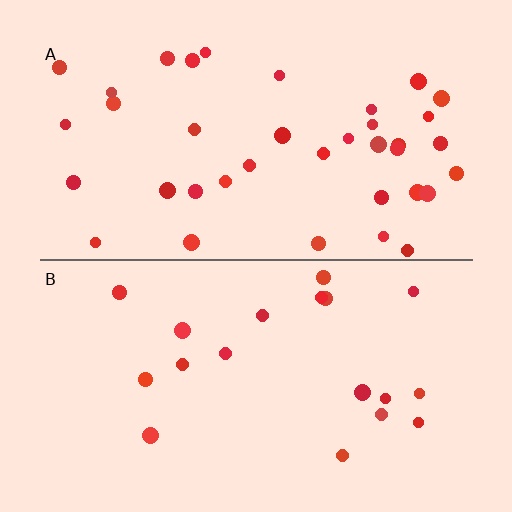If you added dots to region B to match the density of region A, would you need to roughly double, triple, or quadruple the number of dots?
Approximately double.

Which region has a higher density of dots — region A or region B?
A (the top).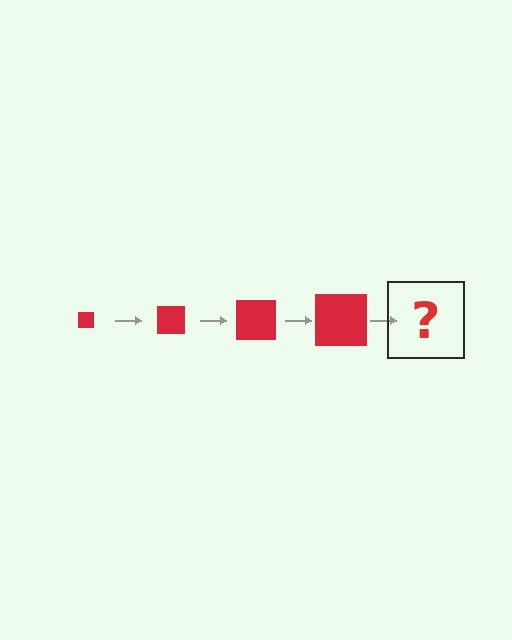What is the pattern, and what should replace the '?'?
The pattern is that the square gets progressively larger each step. The '?' should be a red square, larger than the previous one.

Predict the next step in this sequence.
The next step is a red square, larger than the previous one.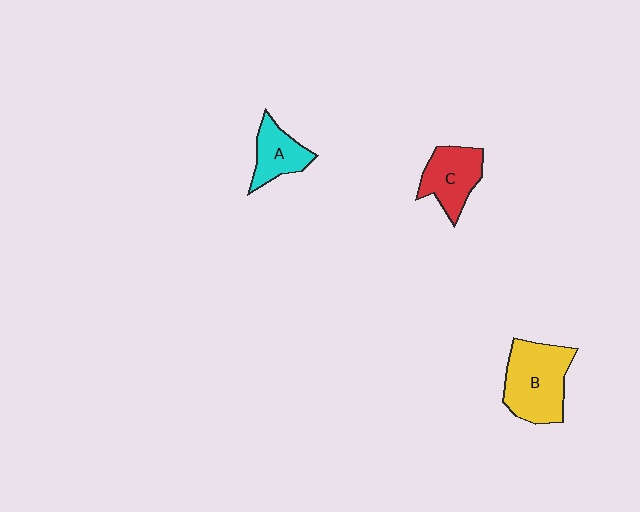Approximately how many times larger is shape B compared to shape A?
Approximately 1.8 times.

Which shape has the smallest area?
Shape A (cyan).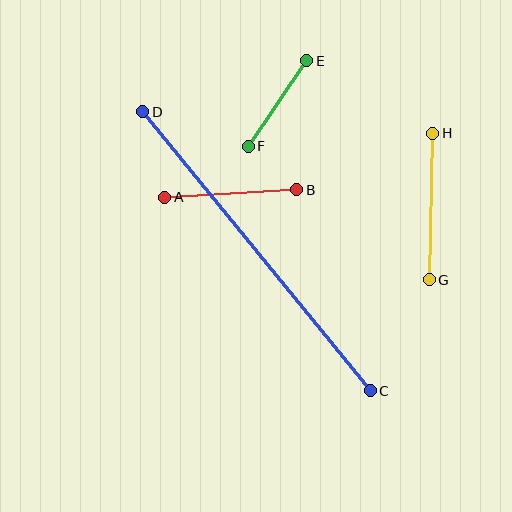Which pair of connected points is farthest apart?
Points C and D are farthest apart.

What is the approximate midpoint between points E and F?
The midpoint is at approximately (277, 104) pixels.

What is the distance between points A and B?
The distance is approximately 132 pixels.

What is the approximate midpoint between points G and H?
The midpoint is at approximately (431, 207) pixels.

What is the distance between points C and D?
The distance is approximately 360 pixels.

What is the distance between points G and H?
The distance is approximately 147 pixels.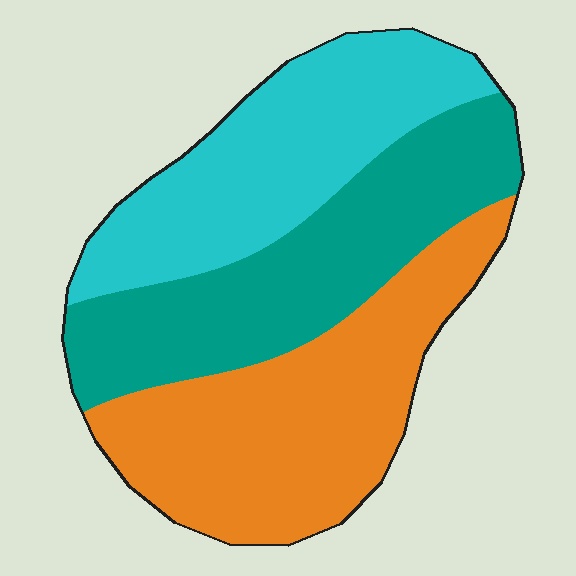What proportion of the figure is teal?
Teal covers roughly 35% of the figure.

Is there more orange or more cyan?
Orange.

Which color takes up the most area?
Orange, at roughly 35%.